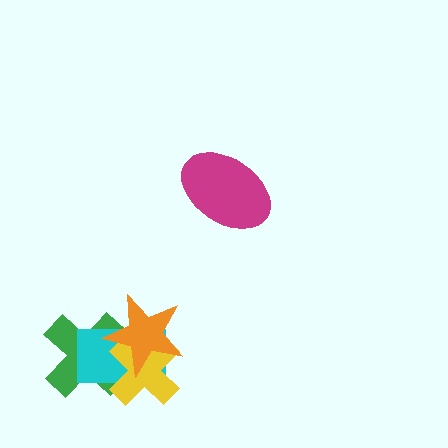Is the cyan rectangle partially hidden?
Yes, it is partially covered by another shape.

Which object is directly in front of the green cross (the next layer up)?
The cyan rectangle is directly in front of the green cross.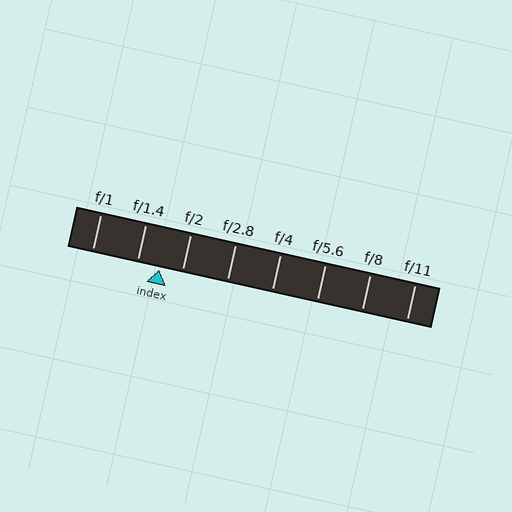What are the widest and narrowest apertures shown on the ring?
The widest aperture shown is f/1 and the narrowest is f/11.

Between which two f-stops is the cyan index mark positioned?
The index mark is between f/1.4 and f/2.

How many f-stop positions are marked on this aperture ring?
There are 8 f-stop positions marked.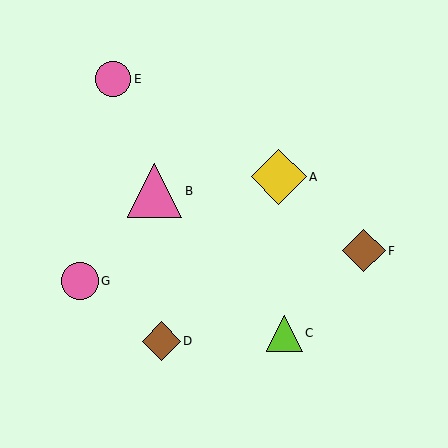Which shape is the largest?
The yellow diamond (labeled A) is the largest.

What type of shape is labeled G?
Shape G is a pink circle.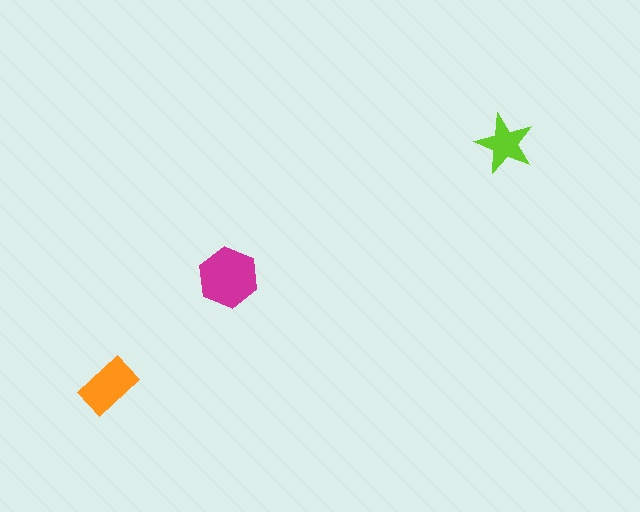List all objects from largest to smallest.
The magenta hexagon, the orange rectangle, the lime star.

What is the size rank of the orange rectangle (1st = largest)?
2nd.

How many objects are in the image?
There are 3 objects in the image.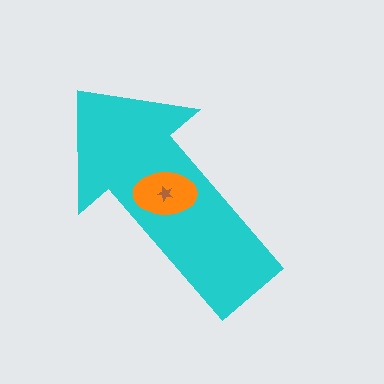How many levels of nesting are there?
3.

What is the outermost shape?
The cyan arrow.